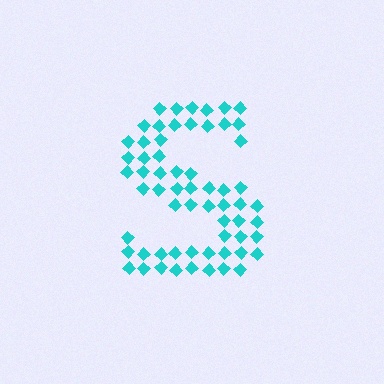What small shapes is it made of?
It is made of small diamonds.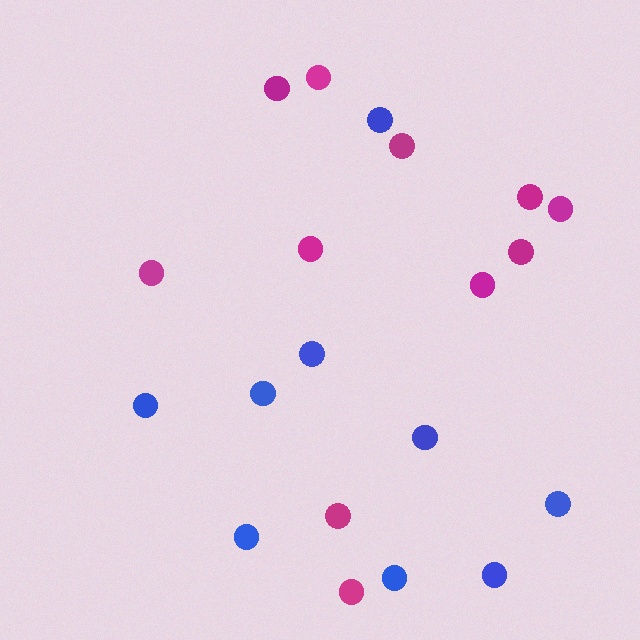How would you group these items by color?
There are 2 groups: one group of blue circles (9) and one group of magenta circles (11).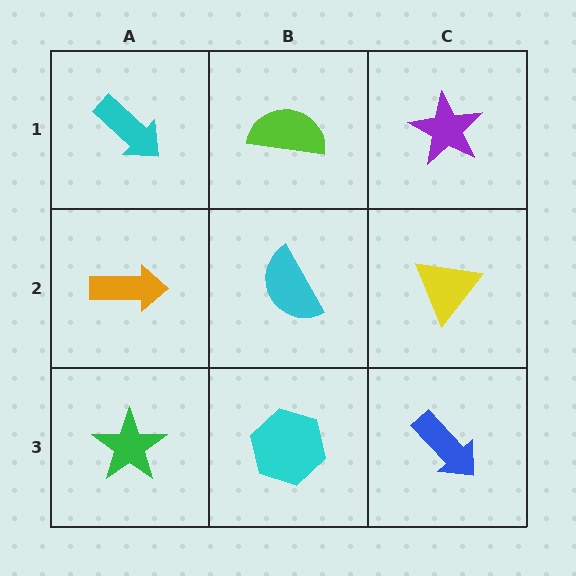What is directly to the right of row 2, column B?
A yellow triangle.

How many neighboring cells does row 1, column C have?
2.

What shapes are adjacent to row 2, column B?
A lime semicircle (row 1, column B), a cyan hexagon (row 3, column B), an orange arrow (row 2, column A), a yellow triangle (row 2, column C).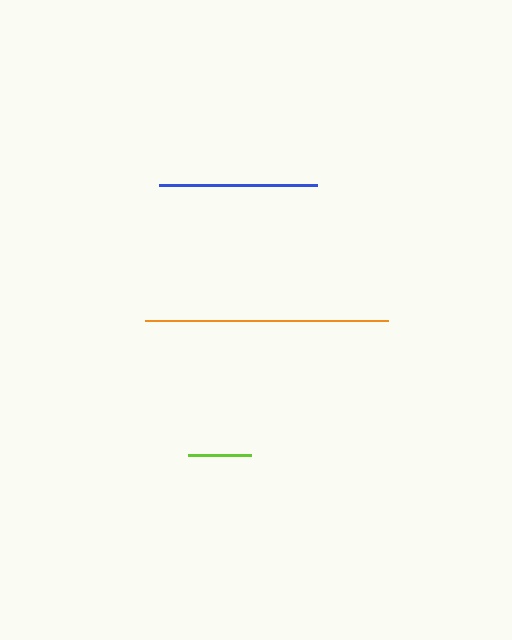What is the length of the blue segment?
The blue segment is approximately 158 pixels long.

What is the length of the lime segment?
The lime segment is approximately 63 pixels long.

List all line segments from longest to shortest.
From longest to shortest: orange, blue, lime.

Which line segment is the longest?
The orange line is the longest at approximately 243 pixels.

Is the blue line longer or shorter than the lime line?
The blue line is longer than the lime line.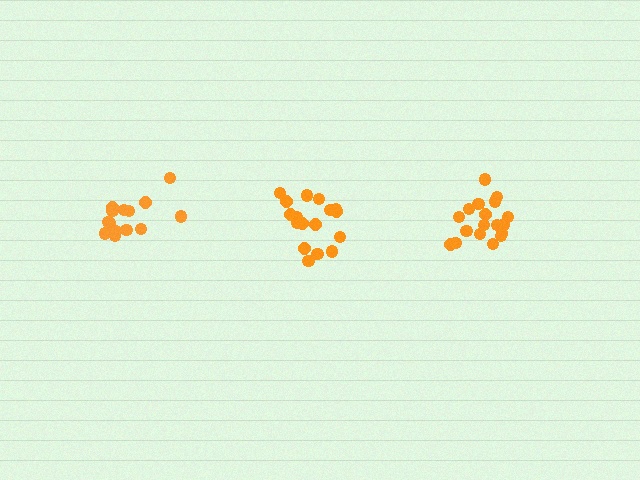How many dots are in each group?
Group 1: 18 dots, Group 2: 15 dots, Group 3: 18 dots (51 total).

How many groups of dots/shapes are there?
There are 3 groups.